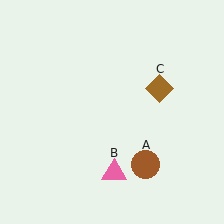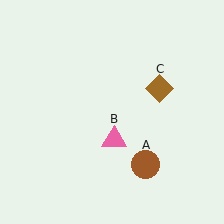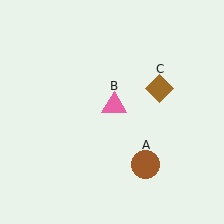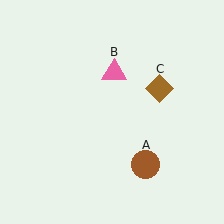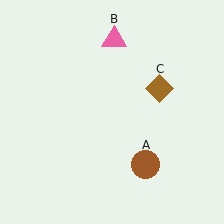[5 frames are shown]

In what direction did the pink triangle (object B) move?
The pink triangle (object B) moved up.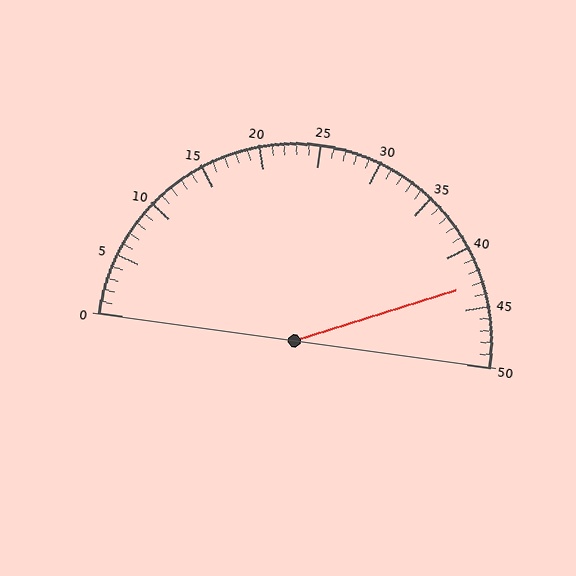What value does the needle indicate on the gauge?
The needle indicates approximately 43.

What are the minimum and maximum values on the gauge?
The gauge ranges from 0 to 50.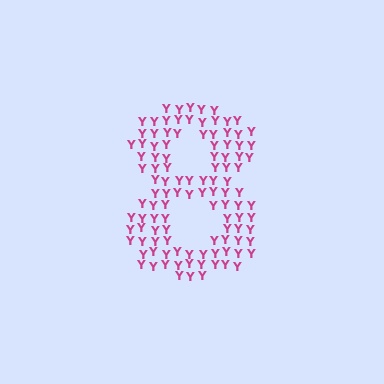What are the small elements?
The small elements are letter Y's.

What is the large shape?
The large shape is the digit 8.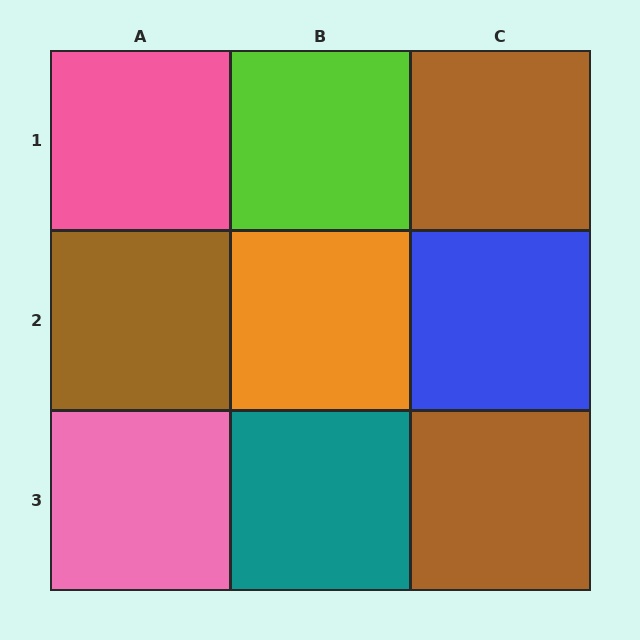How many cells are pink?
2 cells are pink.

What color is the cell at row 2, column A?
Brown.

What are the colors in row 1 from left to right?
Pink, lime, brown.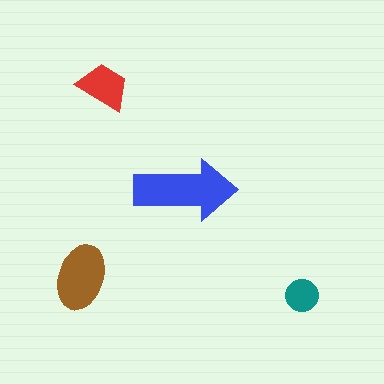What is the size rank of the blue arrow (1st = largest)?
1st.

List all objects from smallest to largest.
The teal circle, the red trapezoid, the brown ellipse, the blue arrow.